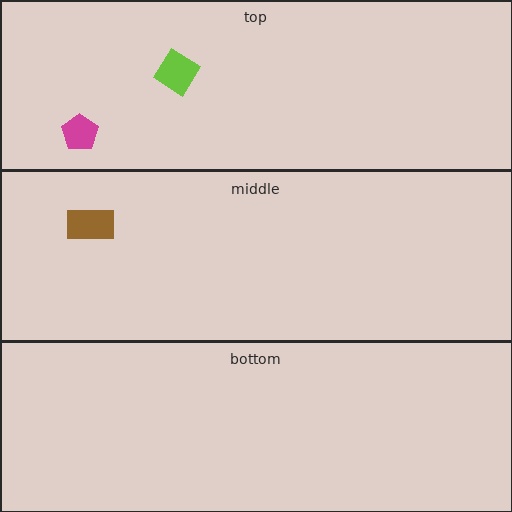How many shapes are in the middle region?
1.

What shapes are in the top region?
The magenta pentagon, the lime diamond.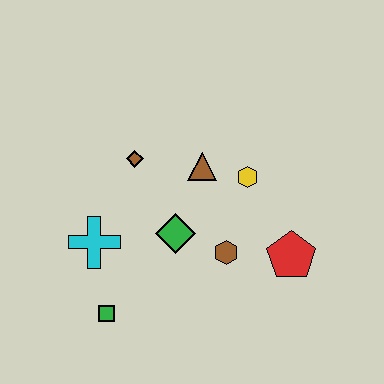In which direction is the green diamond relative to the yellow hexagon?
The green diamond is to the left of the yellow hexagon.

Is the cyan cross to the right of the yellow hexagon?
No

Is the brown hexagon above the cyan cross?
No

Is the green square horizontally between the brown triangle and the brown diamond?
No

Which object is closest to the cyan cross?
The green square is closest to the cyan cross.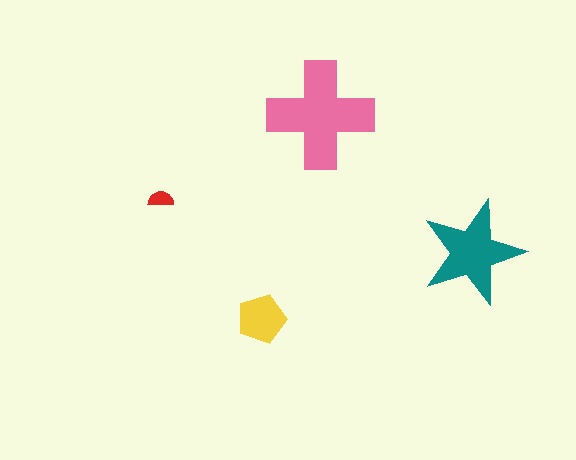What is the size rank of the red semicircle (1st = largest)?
4th.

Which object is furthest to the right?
The teal star is rightmost.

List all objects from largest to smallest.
The pink cross, the teal star, the yellow pentagon, the red semicircle.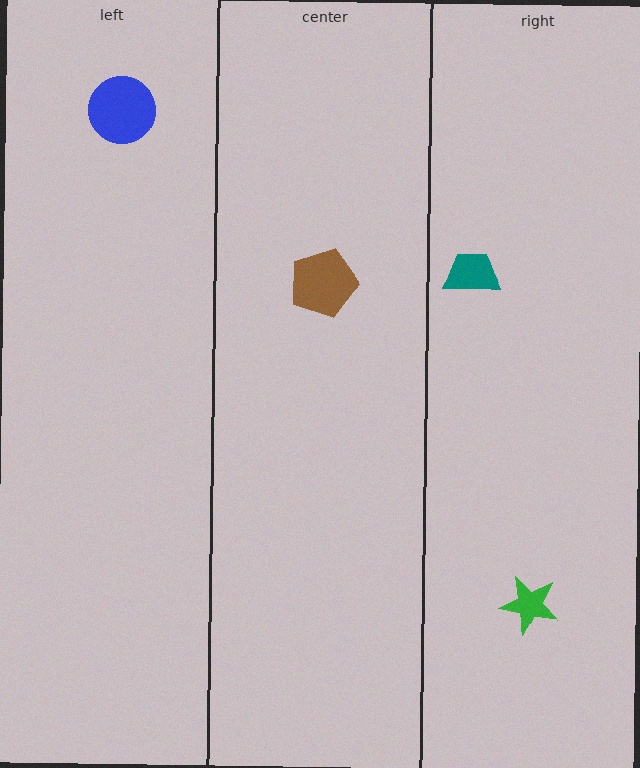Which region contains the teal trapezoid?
The right region.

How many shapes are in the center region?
1.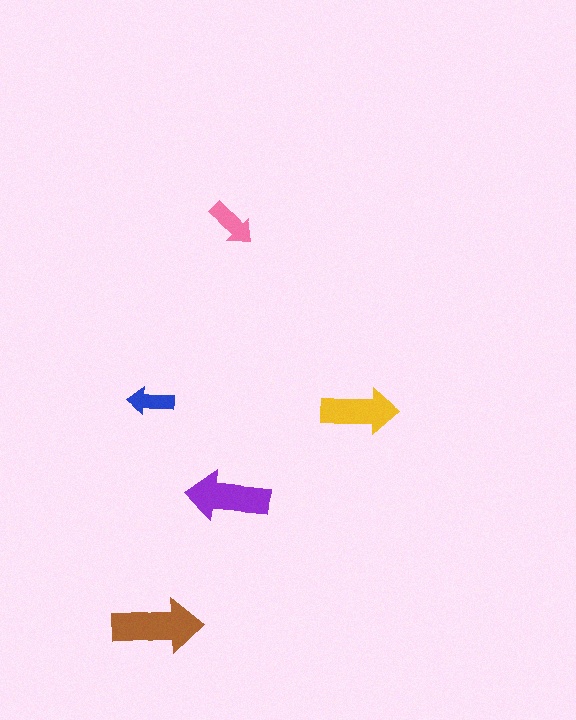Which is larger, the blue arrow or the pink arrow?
The pink one.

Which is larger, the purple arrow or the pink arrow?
The purple one.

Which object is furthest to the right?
The yellow arrow is rightmost.